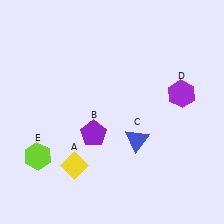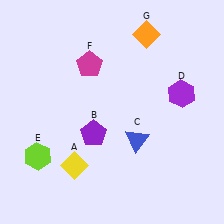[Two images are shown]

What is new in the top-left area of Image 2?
A magenta pentagon (F) was added in the top-left area of Image 2.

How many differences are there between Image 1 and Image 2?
There are 2 differences between the two images.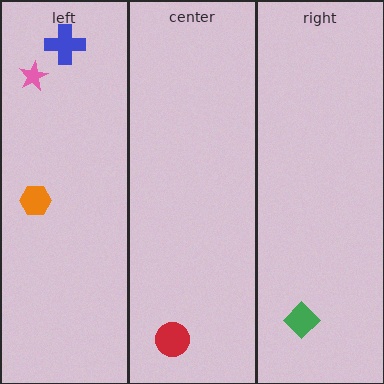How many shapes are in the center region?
1.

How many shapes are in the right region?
1.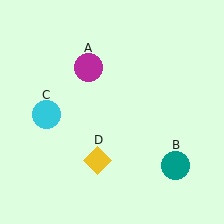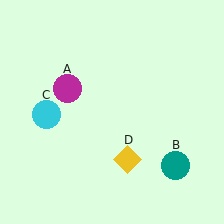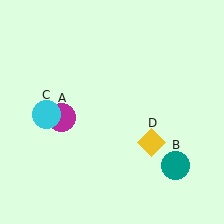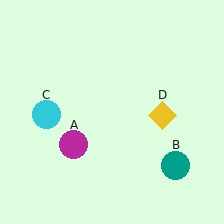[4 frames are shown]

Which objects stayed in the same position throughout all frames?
Teal circle (object B) and cyan circle (object C) remained stationary.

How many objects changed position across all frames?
2 objects changed position: magenta circle (object A), yellow diamond (object D).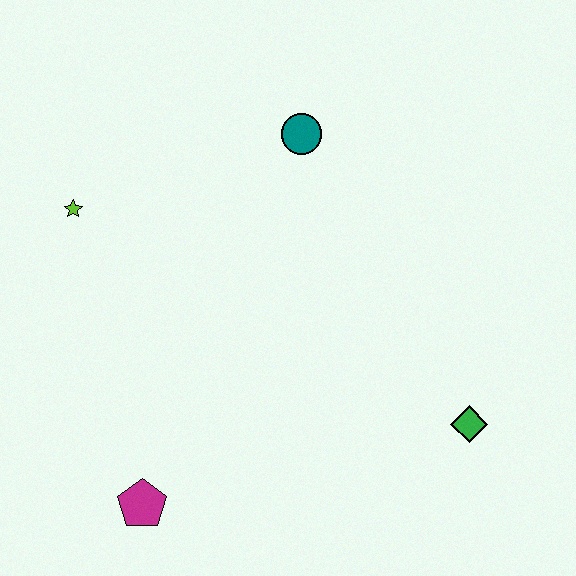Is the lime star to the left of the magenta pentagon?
Yes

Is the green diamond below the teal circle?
Yes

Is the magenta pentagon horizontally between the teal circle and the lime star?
Yes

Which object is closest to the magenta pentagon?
The lime star is closest to the magenta pentagon.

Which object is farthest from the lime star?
The green diamond is farthest from the lime star.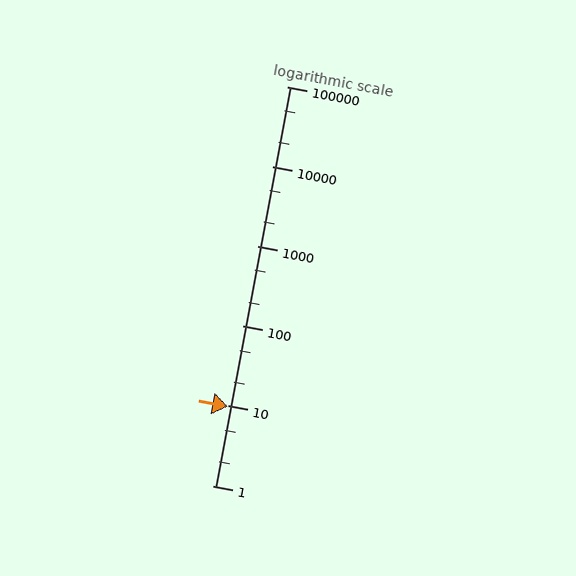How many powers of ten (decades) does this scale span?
The scale spans 5 decades, from 1 to 100000.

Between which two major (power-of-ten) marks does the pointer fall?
The pointer is between 1 and 10.